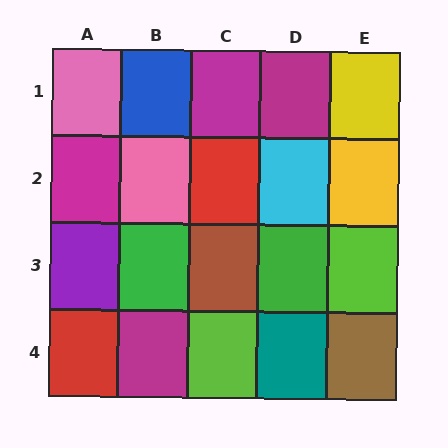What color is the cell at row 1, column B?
Blue.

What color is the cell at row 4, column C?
Lime.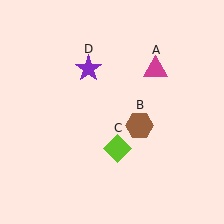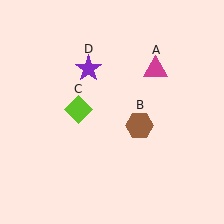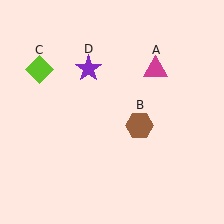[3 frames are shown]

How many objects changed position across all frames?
1 object changed position: lime diamond (object C).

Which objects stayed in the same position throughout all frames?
Magenta triangle (object A) and brown hexagon (object B) and purple star (object D) remained stationary.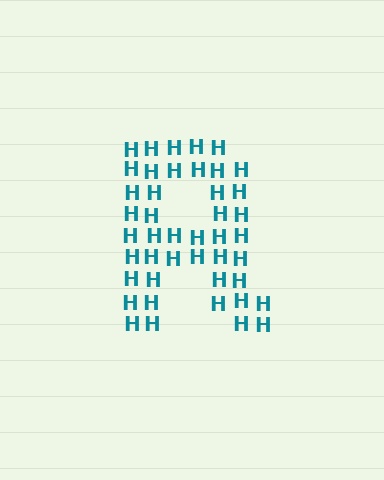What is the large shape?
The large shape is the letter R.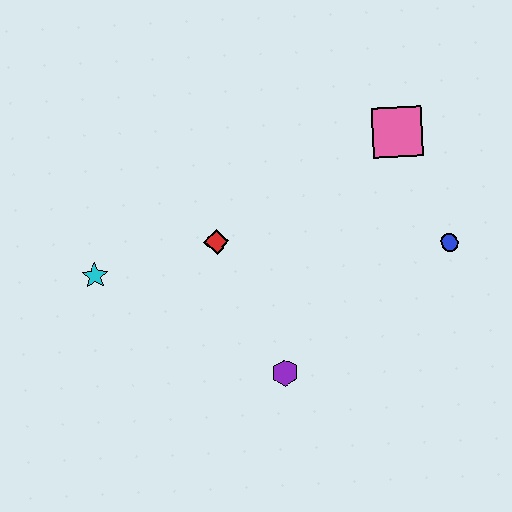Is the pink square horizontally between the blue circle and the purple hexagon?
Yes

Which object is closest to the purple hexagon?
The red diamond is closest to the purple hexagon.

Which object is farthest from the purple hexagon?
The pink square is farthest from the purple hexagon.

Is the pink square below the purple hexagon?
No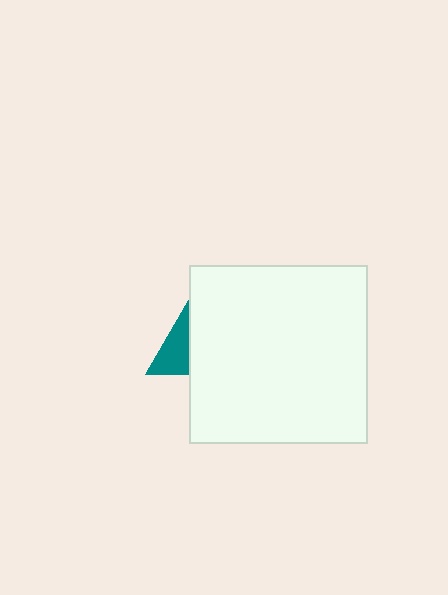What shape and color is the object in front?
The object in front is a white square.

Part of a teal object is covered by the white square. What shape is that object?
It is a triangle.